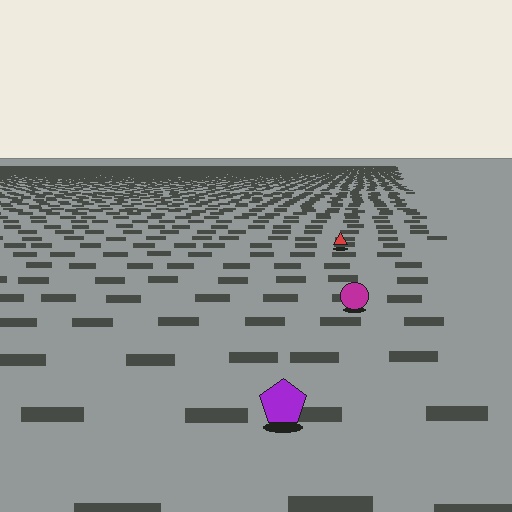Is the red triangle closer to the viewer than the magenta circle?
No. The magenta circle is closer — you can tell from the texture gradient: the ground texture is coarser near it.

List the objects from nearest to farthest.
From nearest to farthest: the purple pentagon, the magenta circle, the red triangle.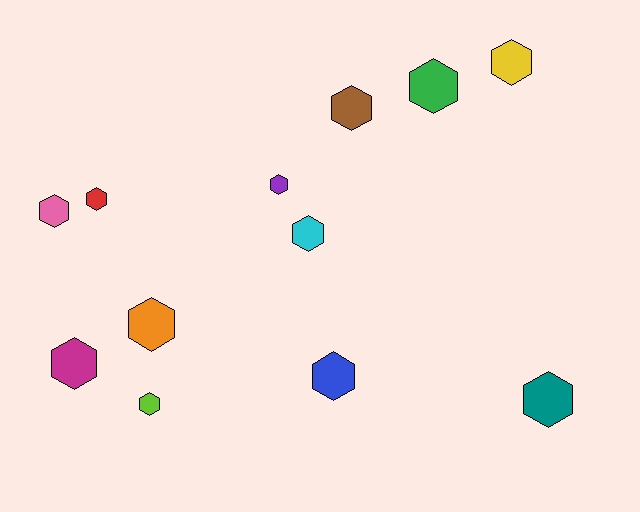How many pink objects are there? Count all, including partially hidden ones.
There is 1 pink object.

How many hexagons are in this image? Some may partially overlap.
There are 12 hexagons.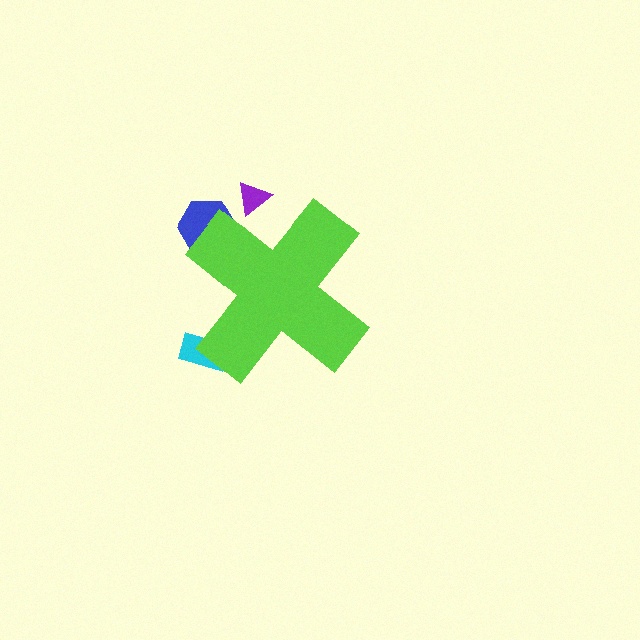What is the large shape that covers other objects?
A lime cross.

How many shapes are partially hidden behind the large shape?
3 shapes are partially hidden.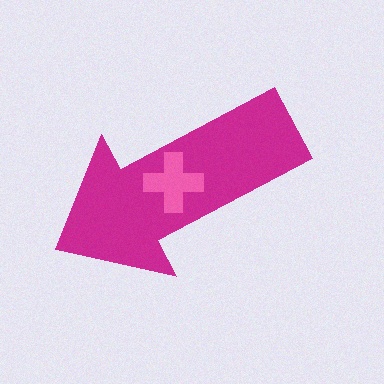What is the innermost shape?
The pink cross.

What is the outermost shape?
The magenta arrow.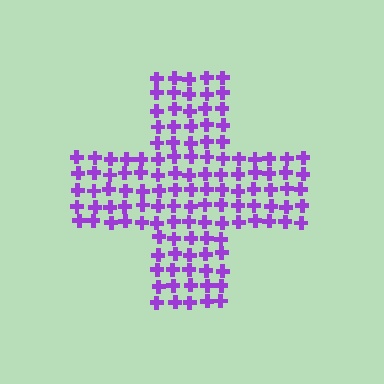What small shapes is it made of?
It is made of small crosses.